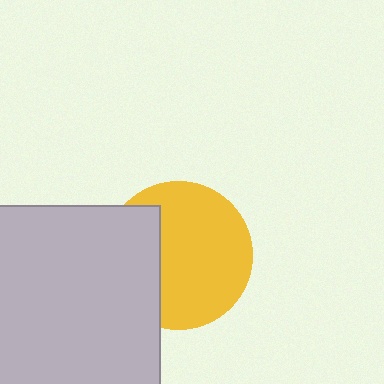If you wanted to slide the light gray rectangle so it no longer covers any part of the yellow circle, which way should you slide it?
Slide it left — that is the most direct way to separate the two shapes.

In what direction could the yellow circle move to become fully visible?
The yellow circle could move right. That would shift it out from behind the light gray rectangle entirely.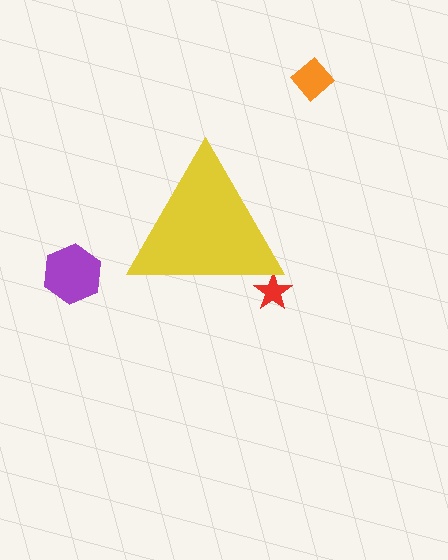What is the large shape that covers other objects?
A yellow triangle.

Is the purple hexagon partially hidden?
No, the purple hexagon is fully visible.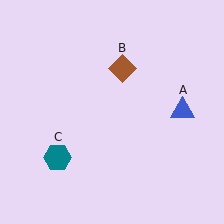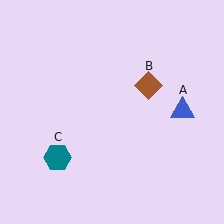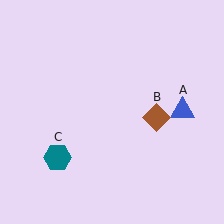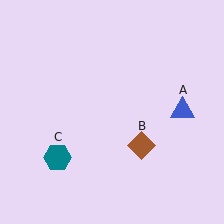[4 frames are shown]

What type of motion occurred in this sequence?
The brown diamond (object B) rotated clockwise around the center of the scene.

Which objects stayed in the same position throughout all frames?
Blue triangle (object A) and teal hexagon (object C) remained stationary.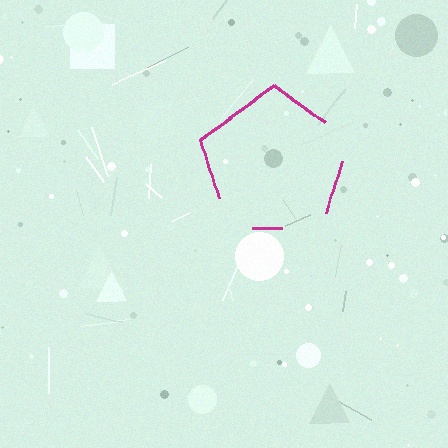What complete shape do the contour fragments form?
The contour fragments form a pentagon.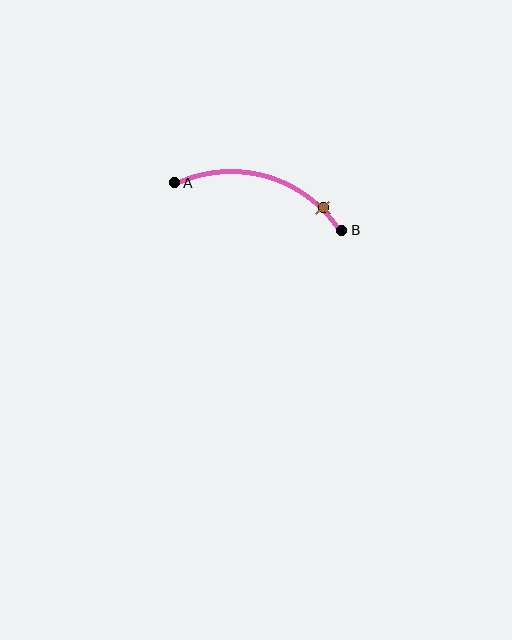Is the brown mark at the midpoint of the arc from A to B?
No. The brown mark lies on the arc but is closer to endpoint B. The arc midpoint would be at the point on the curve equidistant along the arc from both A and B.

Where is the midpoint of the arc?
The arc midpoint is the point on the curve farthest from the straight line joining A and B. It sits above that line.